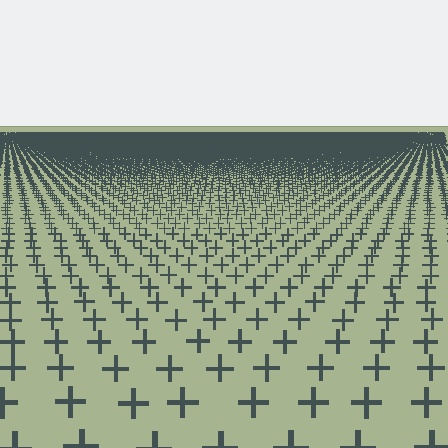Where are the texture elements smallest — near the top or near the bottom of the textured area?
Near the top.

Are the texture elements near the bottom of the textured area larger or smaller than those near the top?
Larger. Near the bottom, elements are closer to the viewer and appear at a bigger on-screen size.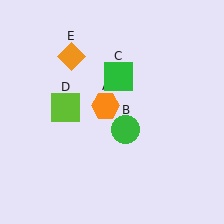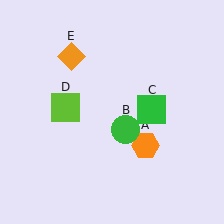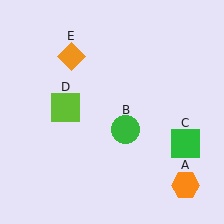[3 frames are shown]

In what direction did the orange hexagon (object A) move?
The orange hexagon (object A) moved down and to the right.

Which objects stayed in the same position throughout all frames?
Green circle (object B) and lime square (object D) and orange diamond (object E) remained stationary.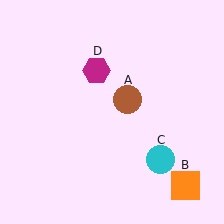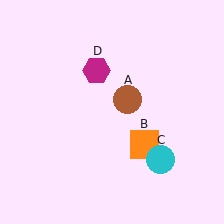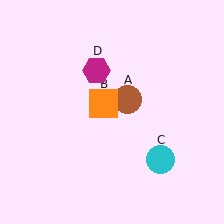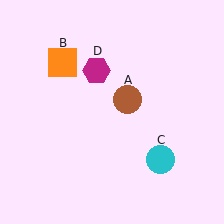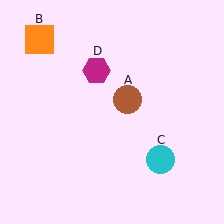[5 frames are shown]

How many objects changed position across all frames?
1 object changed position: orange square (object B).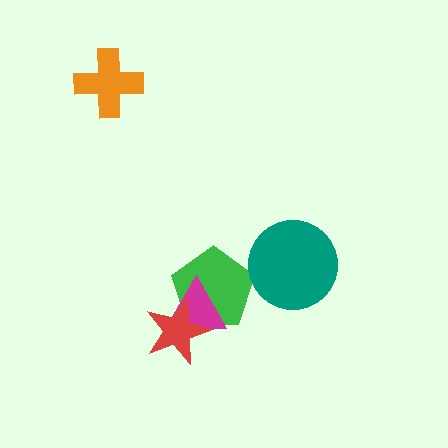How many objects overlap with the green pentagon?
2 objects overlap with the green pentagon.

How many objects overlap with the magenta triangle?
2 objects overlap with the magenta triangle.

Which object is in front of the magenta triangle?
The red star is in front of the magenta triangle.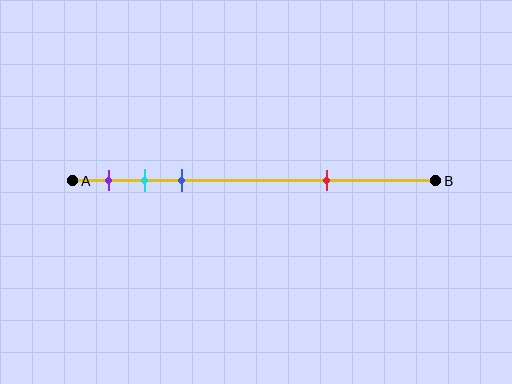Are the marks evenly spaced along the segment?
No, the marks are not evenly spaced.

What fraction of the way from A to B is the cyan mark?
The cyan mark is approximately 20% (0.2) of the way from A to B.